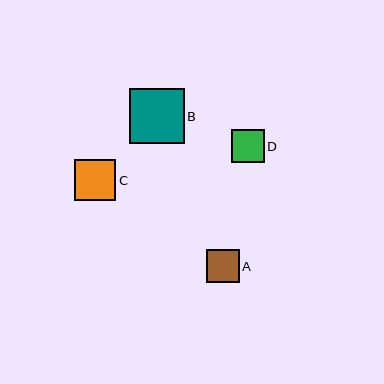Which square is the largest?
Square B is the largest with a size of approximately 55 pixels.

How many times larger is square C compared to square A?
Square C is approximately 1.3 times the size of square A.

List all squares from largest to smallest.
From largest to smallest: B, C, A, D.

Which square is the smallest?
Square D is the smallest with a size of approximately 32 pixels.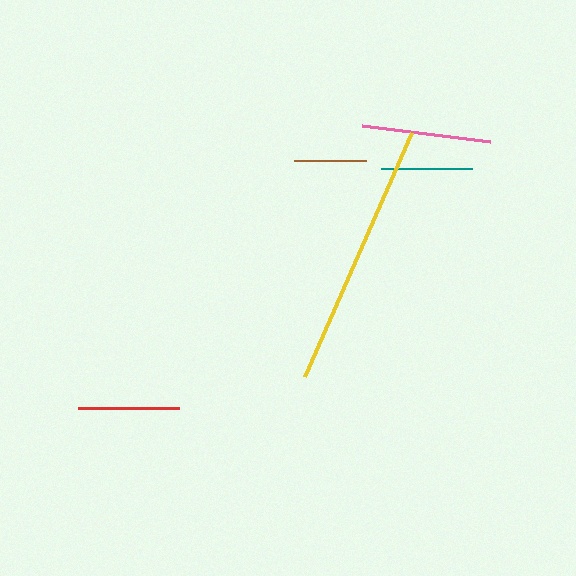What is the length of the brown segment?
The brown segment is approximately 72 pixels long.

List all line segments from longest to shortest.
From longest to shortest: yellow, pink, red, teal, brown.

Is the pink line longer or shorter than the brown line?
The pink line is longer than the brown line.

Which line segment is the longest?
The yellow line is the longest at approximately 267 pixels.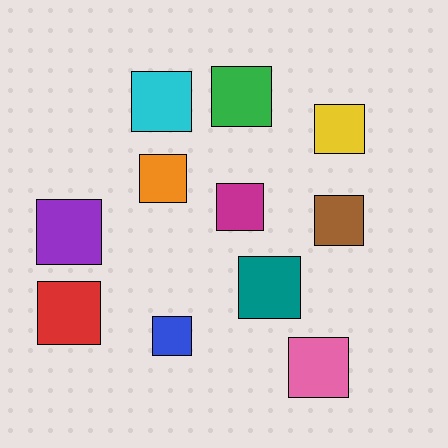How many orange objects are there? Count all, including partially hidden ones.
There is 1 orange object.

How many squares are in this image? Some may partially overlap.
There are 11 squares.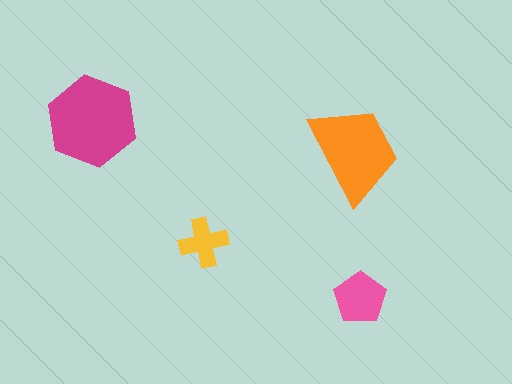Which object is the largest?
The magenta hexagon.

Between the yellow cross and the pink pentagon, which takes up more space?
The pink pentagon.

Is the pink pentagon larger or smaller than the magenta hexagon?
Smaller.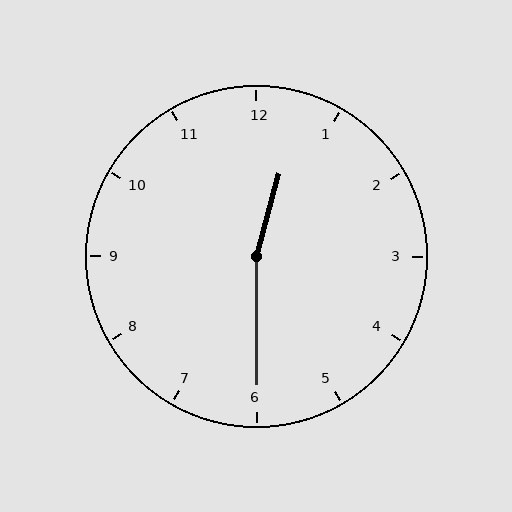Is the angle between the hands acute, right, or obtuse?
It is obtuse.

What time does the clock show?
12:30.